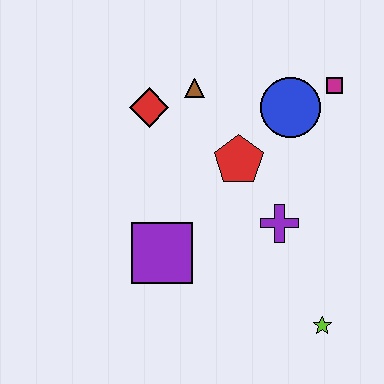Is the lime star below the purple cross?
Yes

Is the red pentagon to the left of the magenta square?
Yes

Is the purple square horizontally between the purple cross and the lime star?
No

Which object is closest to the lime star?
The purple cross is closest to the lime star.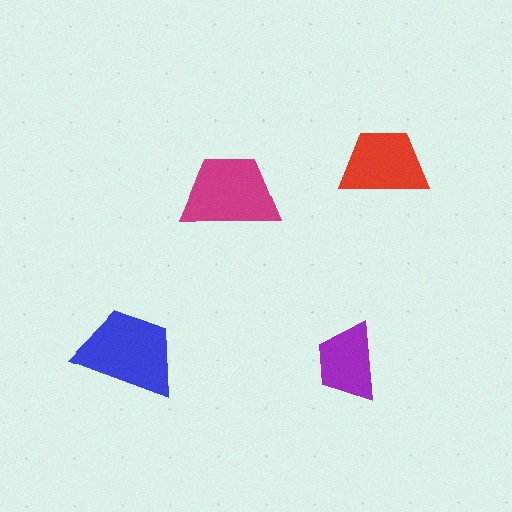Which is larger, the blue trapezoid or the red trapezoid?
The blue one.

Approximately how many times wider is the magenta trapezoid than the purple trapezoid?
About 1.5 times wider.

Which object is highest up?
The red trapezoid is topmost.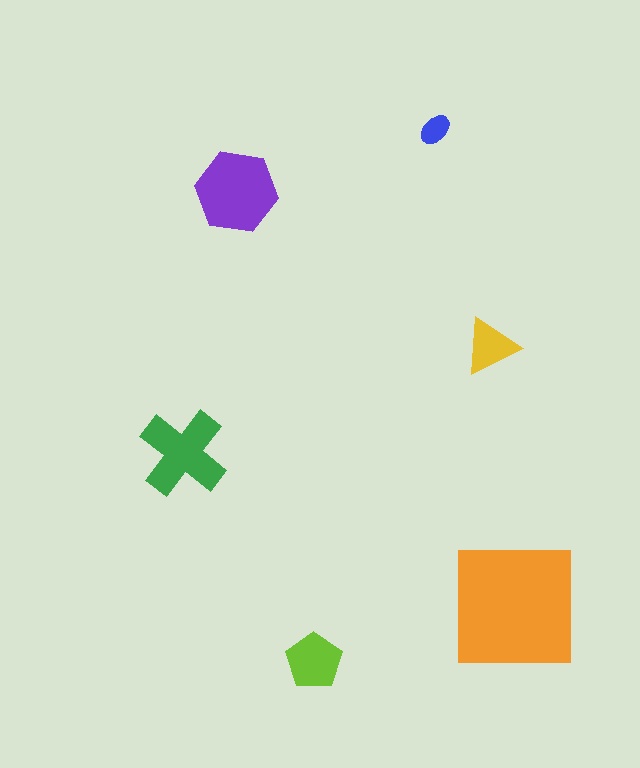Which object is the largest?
The orange square.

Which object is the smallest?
The blue ellipse.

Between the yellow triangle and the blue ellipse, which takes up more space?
The yellow triangle.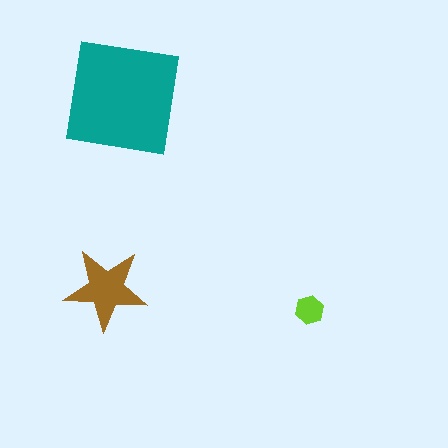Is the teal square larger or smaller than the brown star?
Larger.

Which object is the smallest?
The lime hexagon.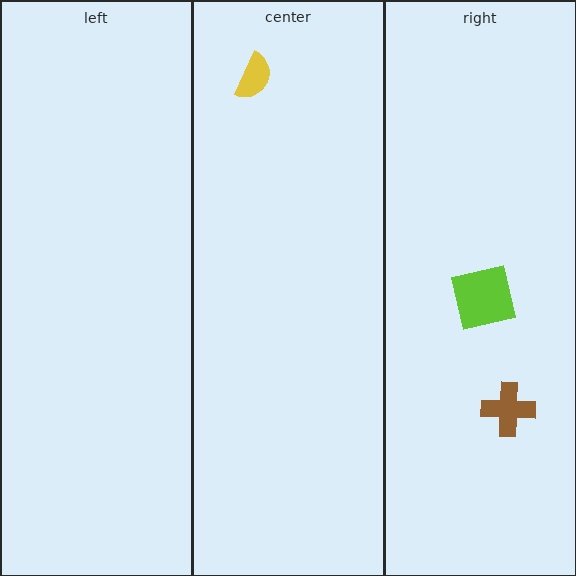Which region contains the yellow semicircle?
The center region.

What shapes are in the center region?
The yellow semicircle.